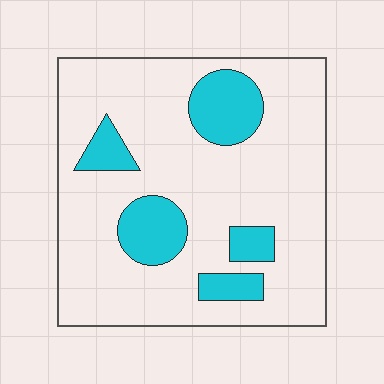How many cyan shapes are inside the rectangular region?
5.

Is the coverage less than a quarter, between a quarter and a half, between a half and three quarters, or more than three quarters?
Less than a quarter.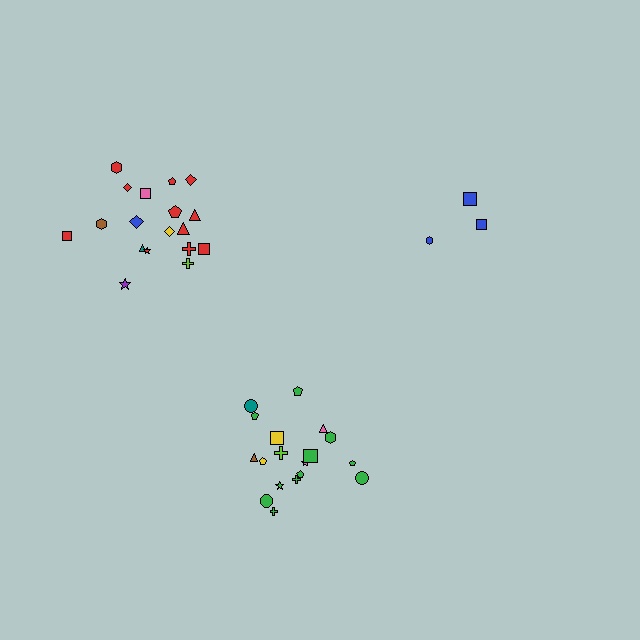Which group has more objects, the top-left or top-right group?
The top-left group.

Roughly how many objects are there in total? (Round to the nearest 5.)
Roughly 40 objects in total.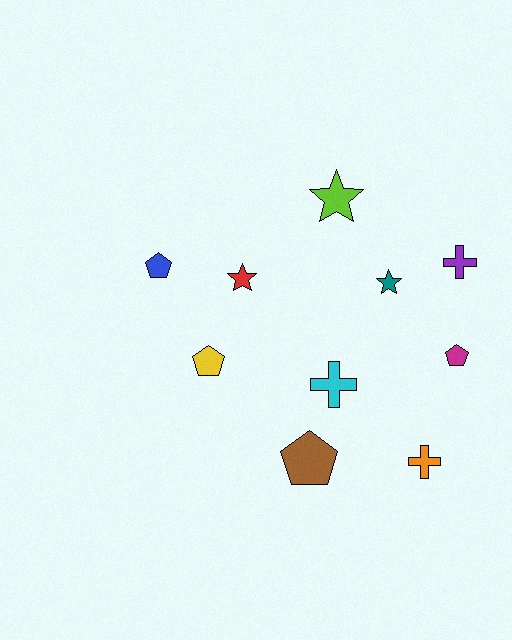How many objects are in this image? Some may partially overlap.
There are 10 objects.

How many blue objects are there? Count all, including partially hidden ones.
There is 1 blue object.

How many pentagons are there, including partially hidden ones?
There are 4 pentagons.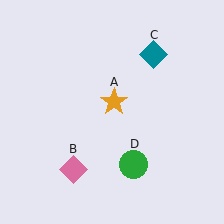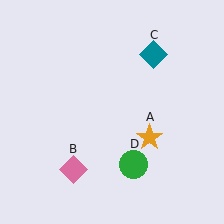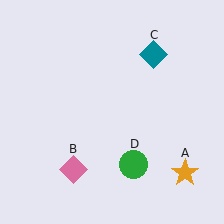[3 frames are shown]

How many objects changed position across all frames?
1 object changed position: orange star (object A).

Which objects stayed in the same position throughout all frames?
Pink diamond (object B) and teal diamond (object C) and green circle (object D) remained stationary.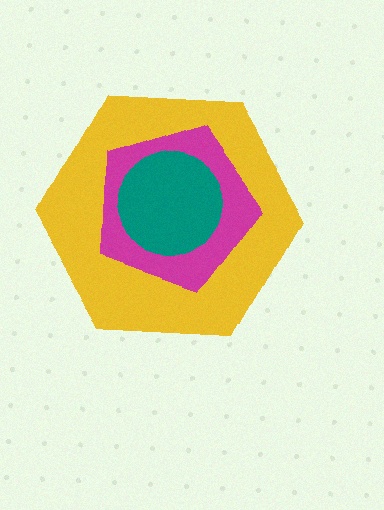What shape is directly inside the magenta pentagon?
The teal circle.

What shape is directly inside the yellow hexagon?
The magenta pentagon.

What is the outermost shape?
The yellow hexagon.